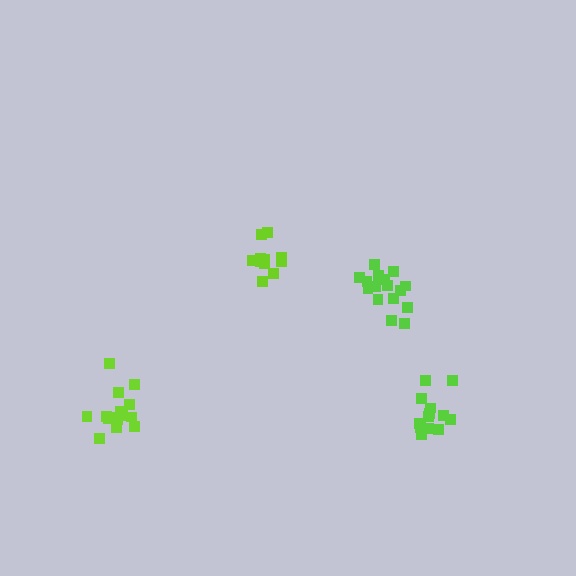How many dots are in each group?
Group 1: 16 dots, Group 2: 17 dots, Group 3: 13 dots, Group 4: 12 dots (58 total).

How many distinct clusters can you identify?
There are 4 distinct clusters.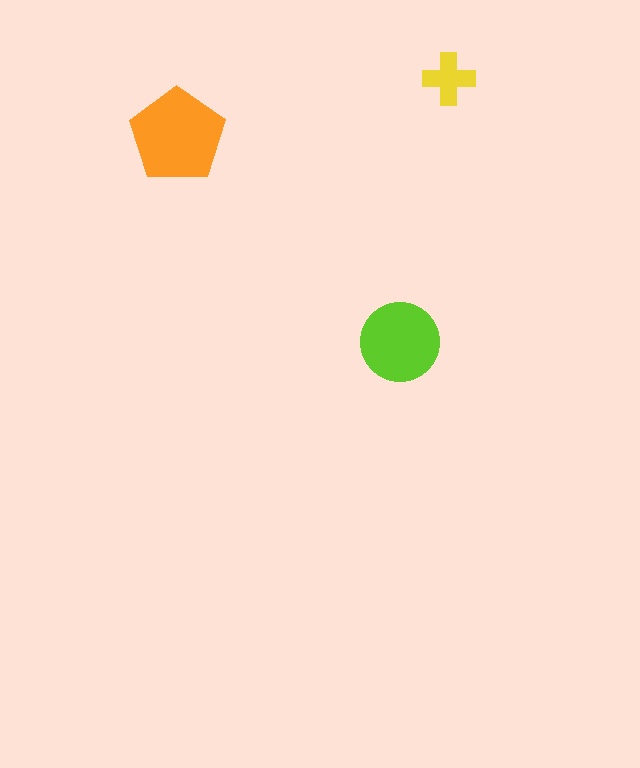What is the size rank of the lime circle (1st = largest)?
2nd.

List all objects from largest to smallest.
The orange pentagon, the lime circle, the yellow cross.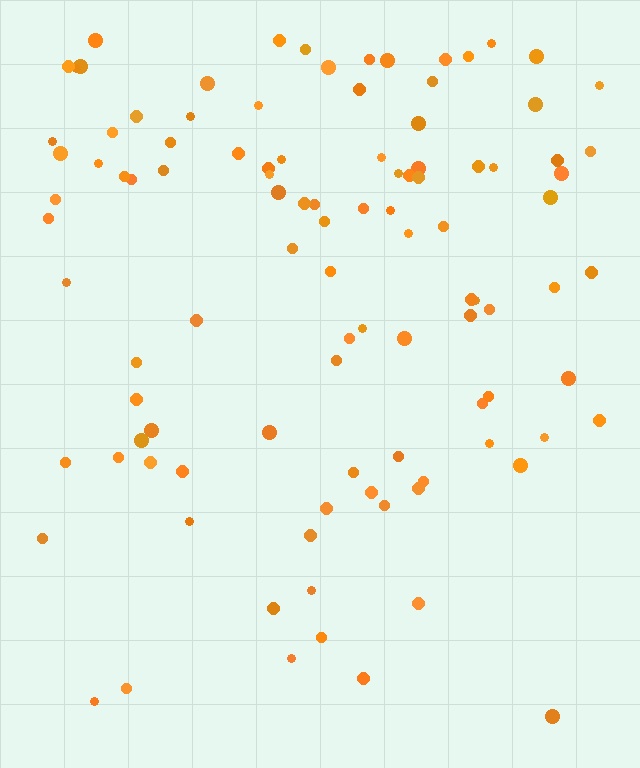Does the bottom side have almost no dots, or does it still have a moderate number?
Still a moderate number, just noticeably fewer than the top.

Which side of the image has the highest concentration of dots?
The top.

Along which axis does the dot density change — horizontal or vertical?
Vertical.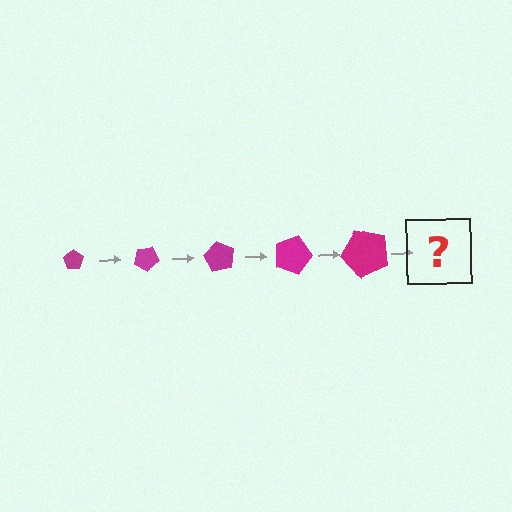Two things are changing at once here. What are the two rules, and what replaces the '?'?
The two rules are that the pentagon grows larger each step and it rotates 30 degrees each step. The '?' should be a pentagon, larger than the previous one and rotated 150 degrees from the start.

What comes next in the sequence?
The next element should be a pentagon, larger than the previous one and rotated 150 degrees from the start.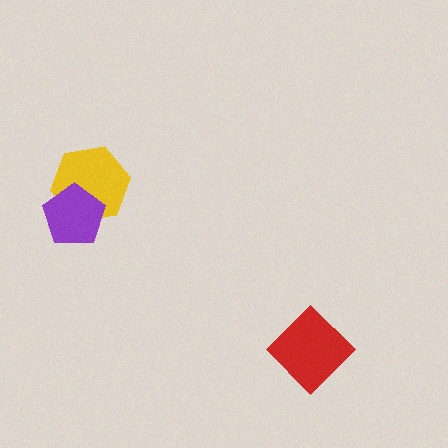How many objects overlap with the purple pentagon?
1 object overlaps with the purple pentagon.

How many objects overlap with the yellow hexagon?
1 object overlaps with the yellow hexagon.